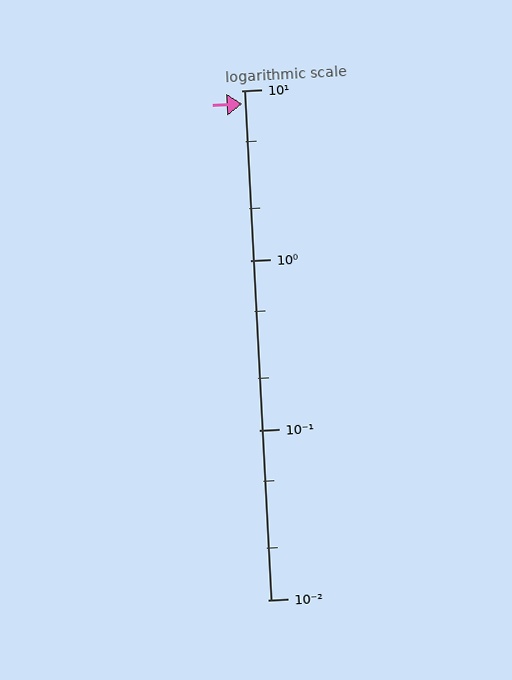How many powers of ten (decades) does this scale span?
The scale spans 3 decades, from 0.01 to 10.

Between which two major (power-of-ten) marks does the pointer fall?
The pointer is between 1 and 10.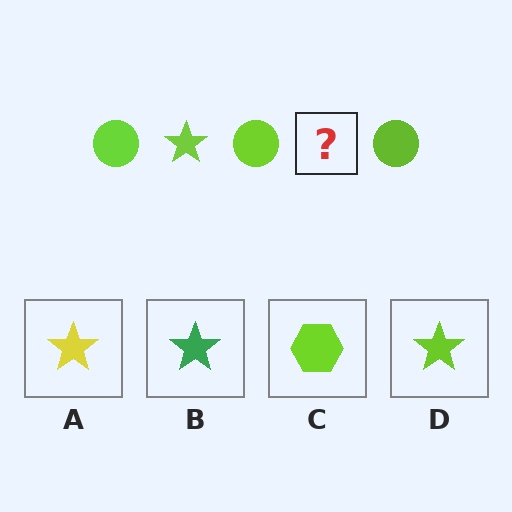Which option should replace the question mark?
Option D.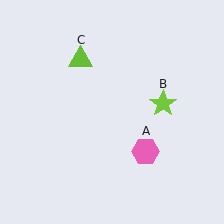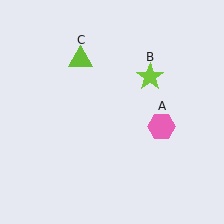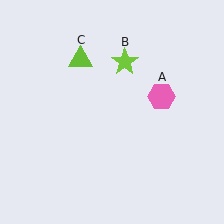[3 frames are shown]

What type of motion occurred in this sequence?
The pink hexagon (object A), lime star (object B) rotated counterclockwise around the center of the scene.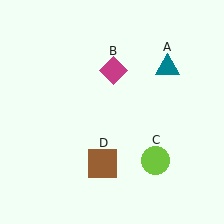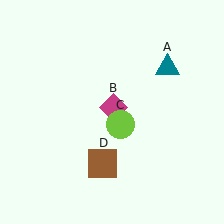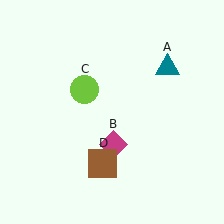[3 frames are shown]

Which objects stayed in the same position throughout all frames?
Teal triangle (object A) and brown square (object D) remained stationary.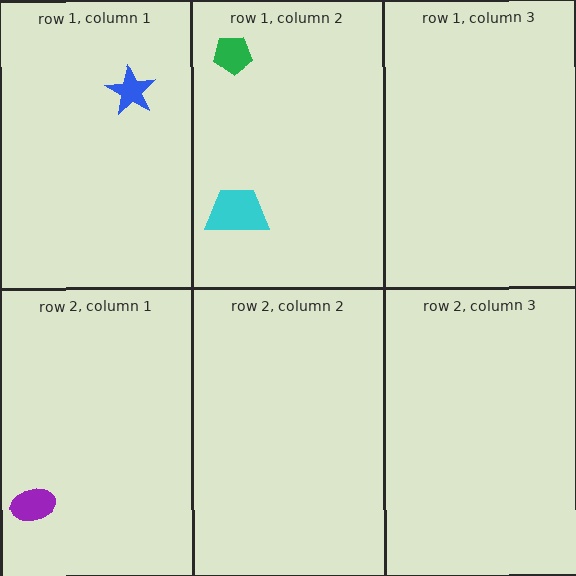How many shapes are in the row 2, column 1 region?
1.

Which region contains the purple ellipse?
The row 2, column 1 region.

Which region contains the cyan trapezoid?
The row 1, column 2 region.